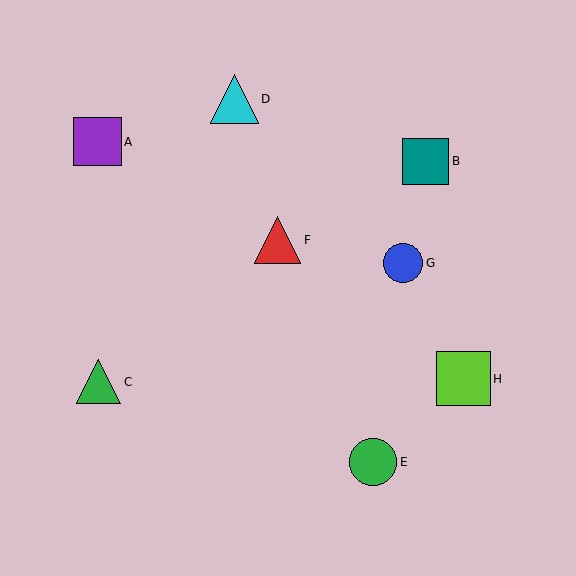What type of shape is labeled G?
Shape G is a blue circle.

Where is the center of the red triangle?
The center of the red triangle is at (277, 240).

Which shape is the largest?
The lime square (labeled H) is the largest.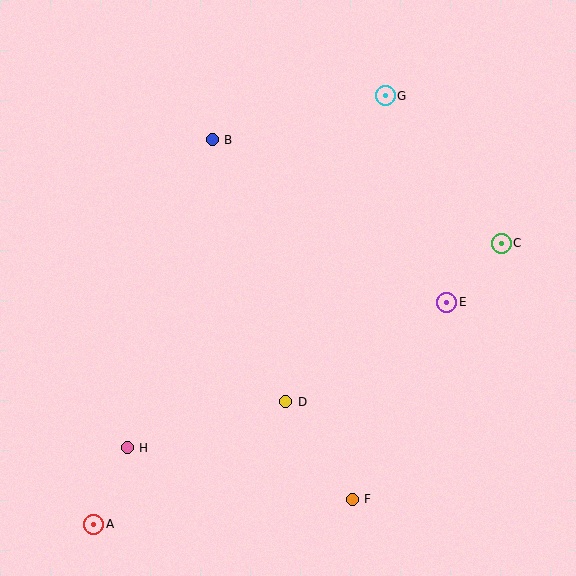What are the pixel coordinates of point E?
Point E is at (447, 302).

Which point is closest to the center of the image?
Point D at (286, 402) is closest to the center.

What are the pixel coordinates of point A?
Point A is at (94, 524).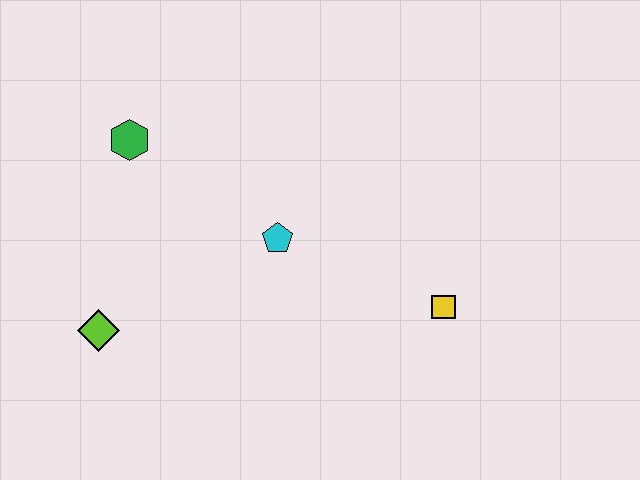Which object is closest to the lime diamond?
The green hexagon is closest to the lime diamond.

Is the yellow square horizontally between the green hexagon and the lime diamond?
No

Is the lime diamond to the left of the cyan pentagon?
Yes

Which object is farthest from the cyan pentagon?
The lime diamond is farthest from the cyan pentagon.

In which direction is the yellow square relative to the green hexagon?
The yellow square is to the right of the green hexagon.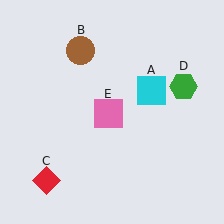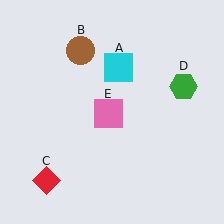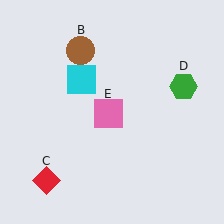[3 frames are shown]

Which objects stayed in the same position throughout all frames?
Brown circle (object B) and red diamond (object C) and green hexagon (object D) and pink square (object E) remained stationary.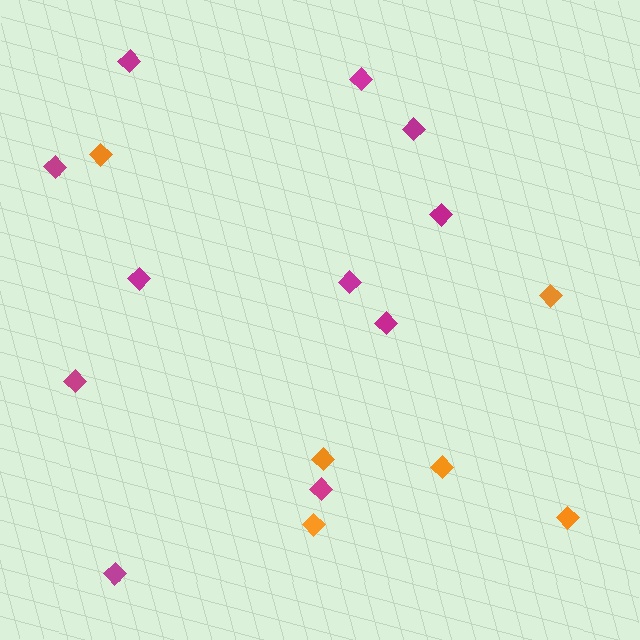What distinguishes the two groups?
There are 2 groups: one group of magenta diamonds (11) and one group of orange diamonds (6).